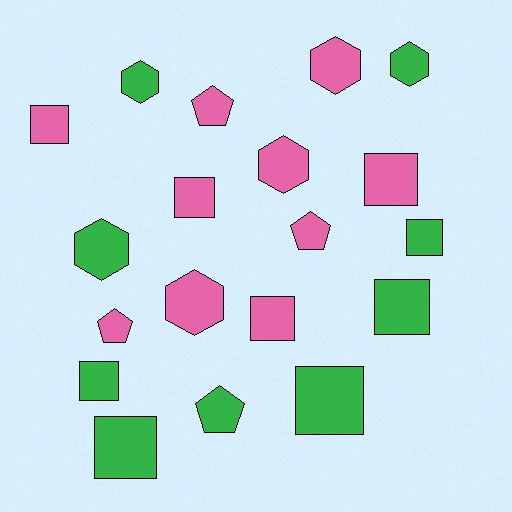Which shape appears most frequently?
Square, with 9 objects.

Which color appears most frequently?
Pink, with 10 objects.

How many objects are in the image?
There are 19 objects.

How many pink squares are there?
There are 4 pink squares.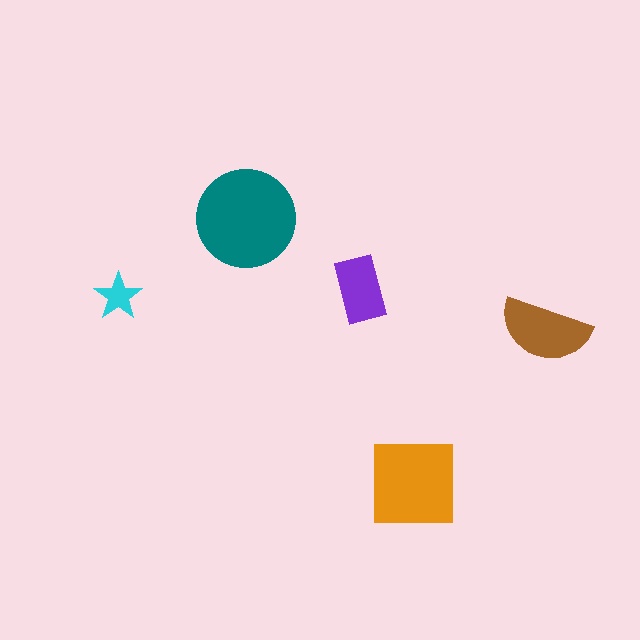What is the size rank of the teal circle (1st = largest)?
1st.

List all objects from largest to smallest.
The teal circle, the orange square, the brown semicircle, the purple rectangle, the cyan star.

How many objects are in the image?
There are 5 objects in the image.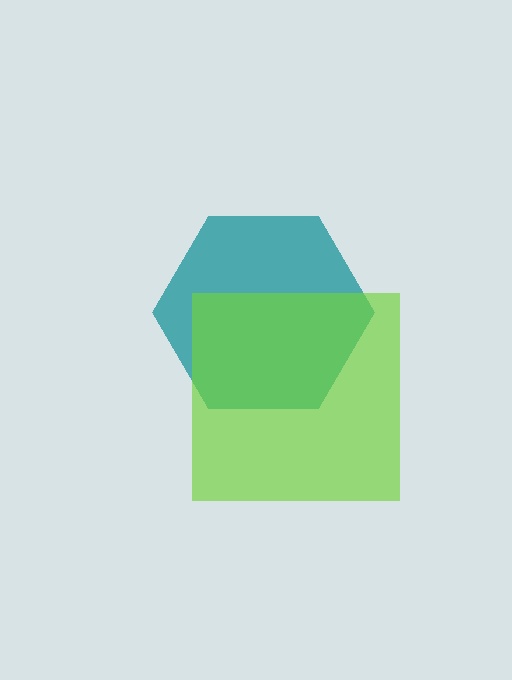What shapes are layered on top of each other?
The layered shapes are: a teal hexagon, a lime square.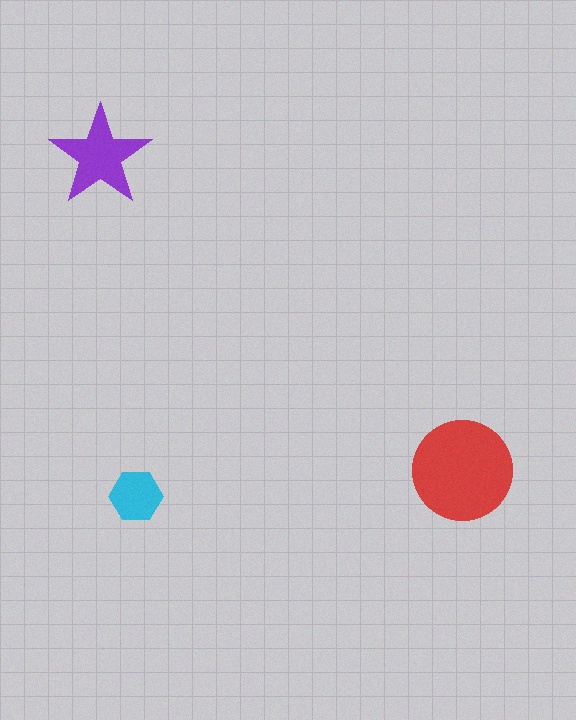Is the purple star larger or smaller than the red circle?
Smaller.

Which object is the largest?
The red circle.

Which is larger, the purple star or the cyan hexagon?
The purple star.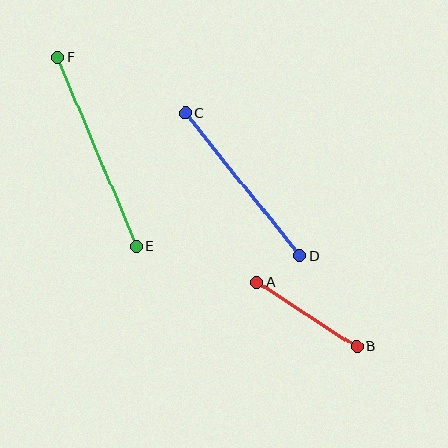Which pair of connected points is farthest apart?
Points E and F are farthest apart.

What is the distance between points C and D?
The distance is approximately 183 pixels.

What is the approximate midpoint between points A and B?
The midpoint is at approximately (307, 314) pixels.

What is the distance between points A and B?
The distance is approximately 119 pixels.